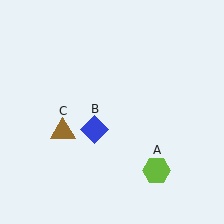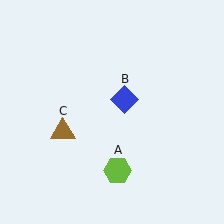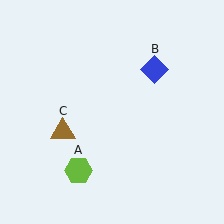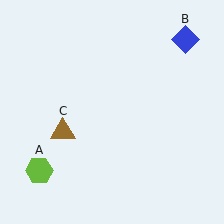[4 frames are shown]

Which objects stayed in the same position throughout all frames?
Brown triangle (object C) remained stationary.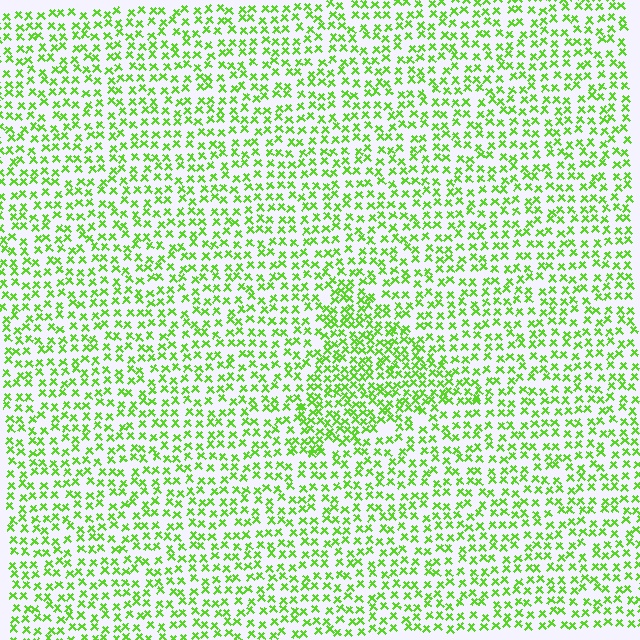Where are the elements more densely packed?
The elements are more densely packed inside the triangle boundary.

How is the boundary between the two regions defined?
The boundary is defined by a change in element density (approximately 1.7x ratio). All elements are the same color, size, and shape.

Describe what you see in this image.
The image contains small lime elements arranged at two different densities. A triangle-shaped region is visible where the elements are more densely packed than the surrounding area.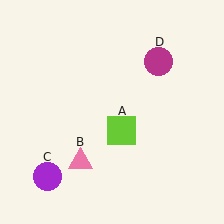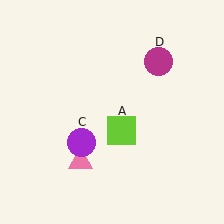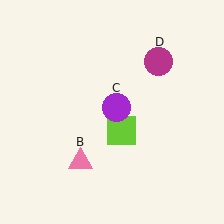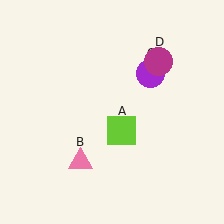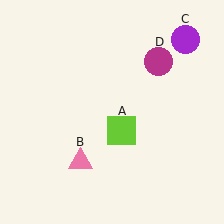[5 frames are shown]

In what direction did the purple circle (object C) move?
The purple circle (object C) moved up and to the right.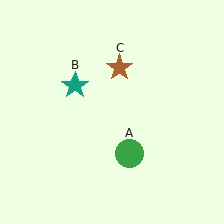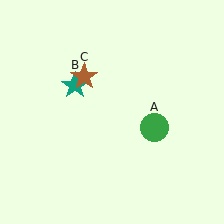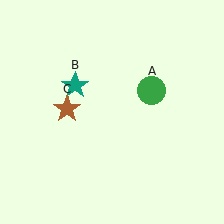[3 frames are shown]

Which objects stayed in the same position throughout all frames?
Teal star (object B) remained stationary.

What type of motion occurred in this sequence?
The green circle (object A), brown star (object C) rotated counterclockwise around the center of the scene.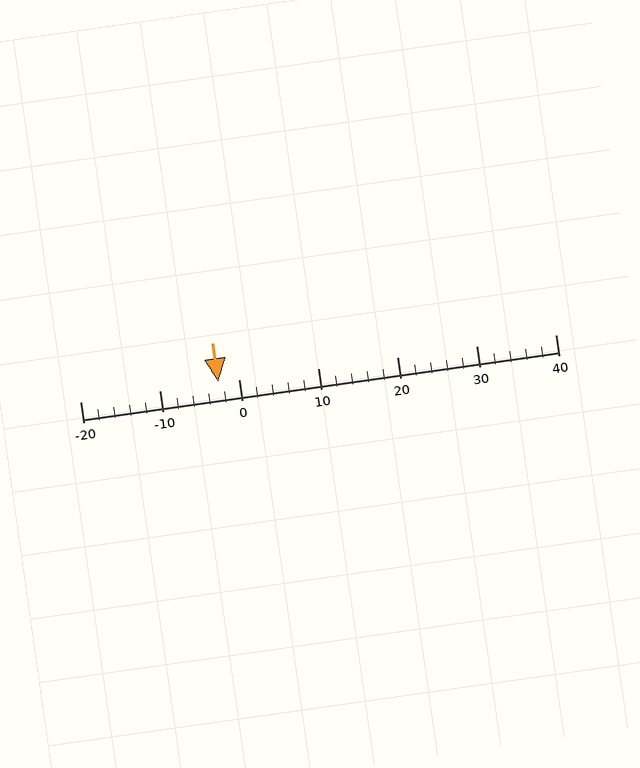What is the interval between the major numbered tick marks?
The major tick marks are spaced 10 units apart.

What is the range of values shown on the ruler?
The ruler shows values from -20 to 40.